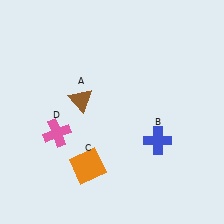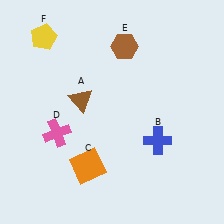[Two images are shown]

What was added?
A brown hexagon (E), a yellow pentagon (F) were added in Image 2.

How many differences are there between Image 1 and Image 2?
There are 2 differences between the two images.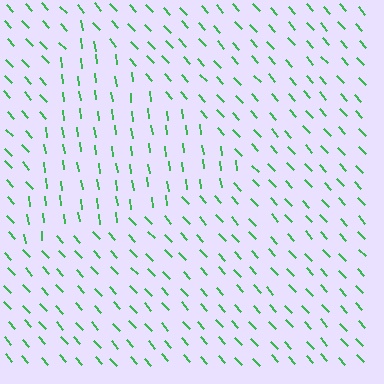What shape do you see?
I see a triangle.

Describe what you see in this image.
The image is filled with small green line segments. A triangle region in the image has lines oriented differently from the surrounding lines, creating a visible texture boundary.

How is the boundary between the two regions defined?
The boundary is defined purely by a change in line orientation (approximately 35 degrees difference). All lines are the same color and thickness.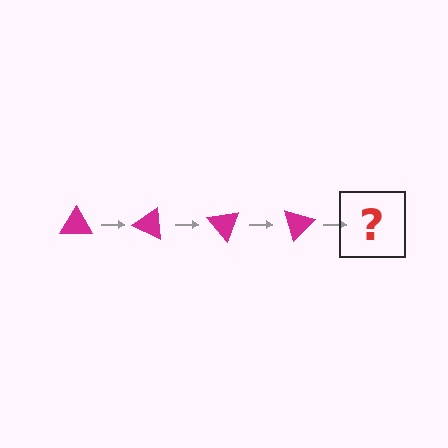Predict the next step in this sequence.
The next step is a magenta triangle rotated 100 degrees.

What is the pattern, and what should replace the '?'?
The pattern is that the triangle rotates 25 degrees each step. The '?' should be a magenta triangle rotated 100 degrees.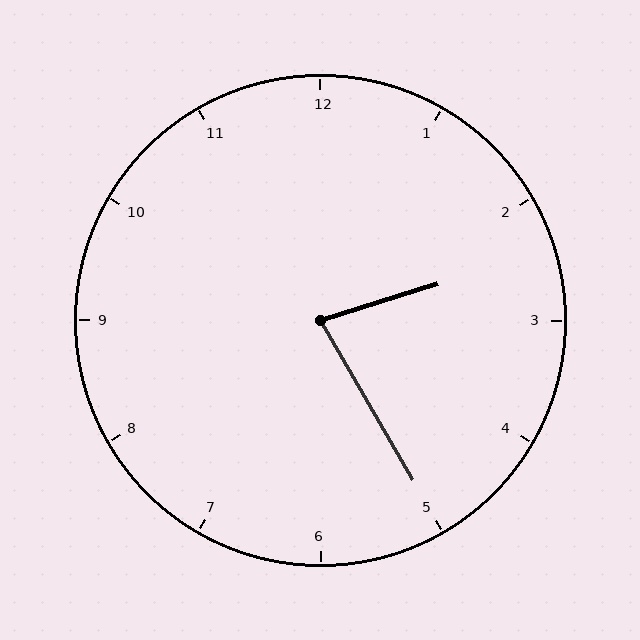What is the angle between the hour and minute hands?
Approximately 78 degrees.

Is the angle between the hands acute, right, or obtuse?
It is acute.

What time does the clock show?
2:25.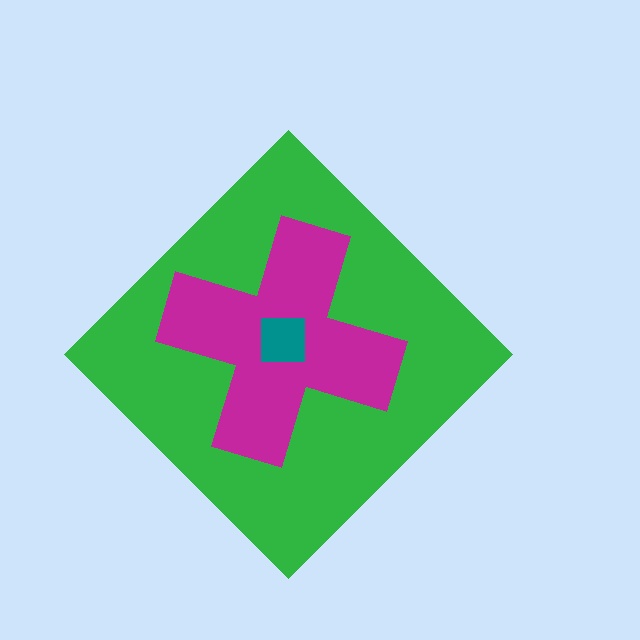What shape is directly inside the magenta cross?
The teal square.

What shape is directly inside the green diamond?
The magenta cross.